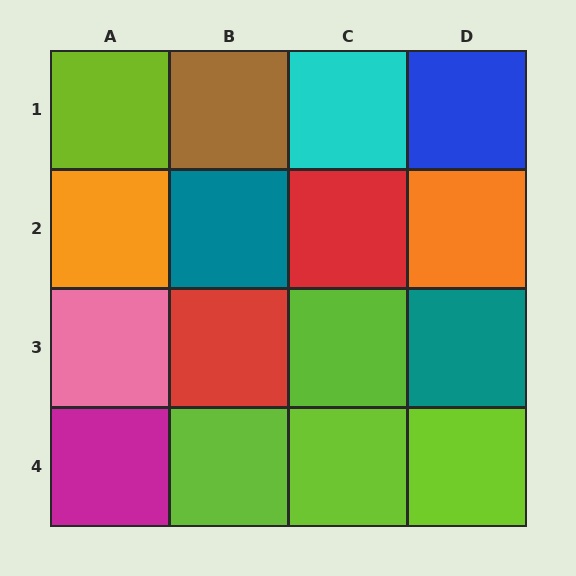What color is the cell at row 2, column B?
Teal.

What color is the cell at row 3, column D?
Teal.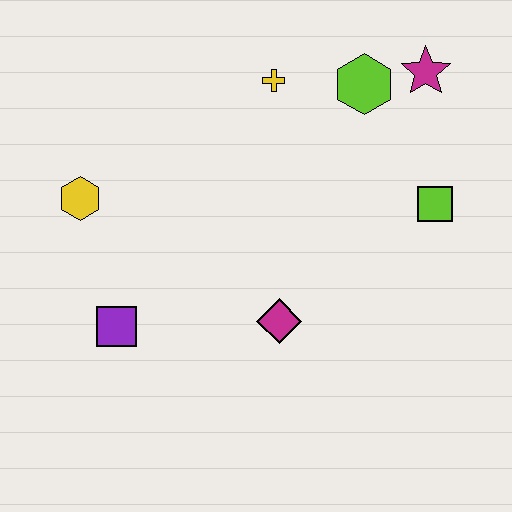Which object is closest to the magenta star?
The lime hexagon is closest to the magenta star.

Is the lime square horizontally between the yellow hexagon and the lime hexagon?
No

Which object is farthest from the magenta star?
The purple square is farthest from the magenta star.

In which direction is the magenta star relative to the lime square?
The magenta star is above the lime square.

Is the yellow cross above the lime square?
Yes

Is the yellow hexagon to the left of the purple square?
Yes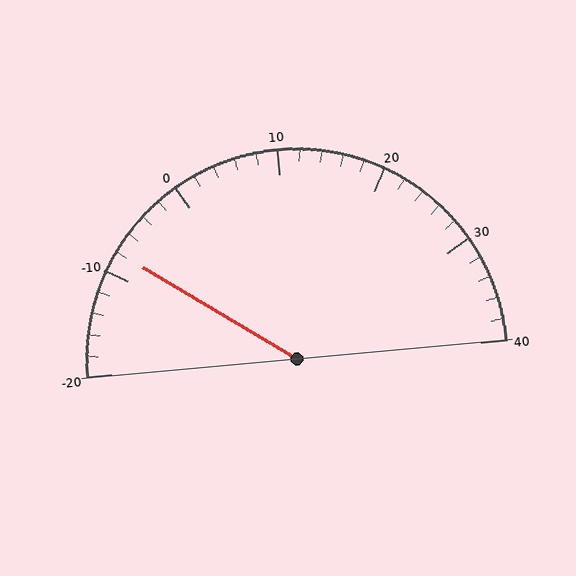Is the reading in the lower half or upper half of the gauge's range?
The reading is in the lower half of the range (-20 to 40).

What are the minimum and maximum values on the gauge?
The gauge ranges from -20 to 40.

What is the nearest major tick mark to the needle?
The nearest major tick mark is -10.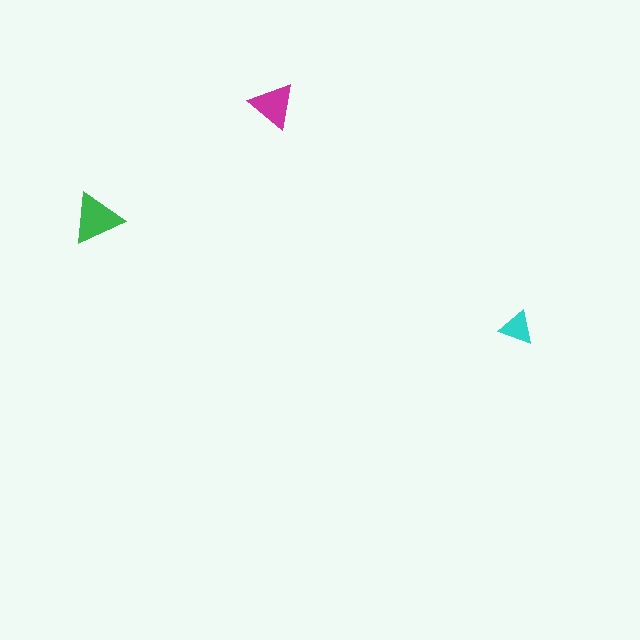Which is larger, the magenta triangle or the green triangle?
The green one.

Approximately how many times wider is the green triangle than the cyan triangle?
About 1.5 times wider.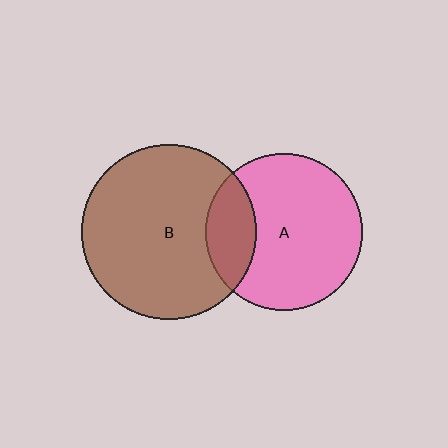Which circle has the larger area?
Circle B (brown).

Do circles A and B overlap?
Yes.